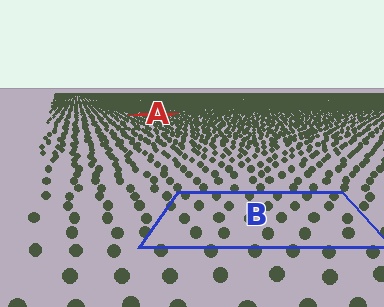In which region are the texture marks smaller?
The texture marks are smaller in region A, because it is farther away.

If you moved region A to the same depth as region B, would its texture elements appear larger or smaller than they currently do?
They would appear larger. At a closer depth, the same texture elements are projected at a bigger on-screen size.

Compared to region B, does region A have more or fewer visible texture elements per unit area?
Region A has more texture elements per unit area — they are packed more densely because it is farther away.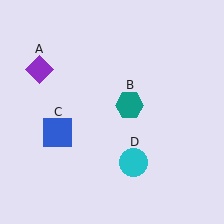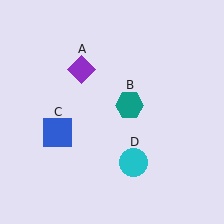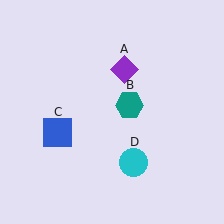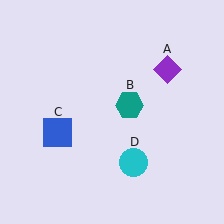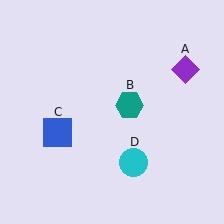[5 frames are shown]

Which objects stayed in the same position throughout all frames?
Teal hexagon (object B) and blue square (object C) and cyan circle (object D) remained stationary.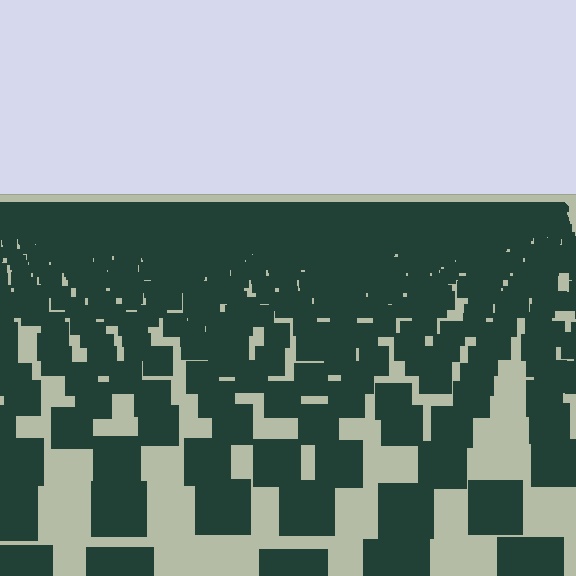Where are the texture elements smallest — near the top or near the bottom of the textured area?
Near the top.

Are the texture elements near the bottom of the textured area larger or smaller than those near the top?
Larger. Near the bottom, elements are closer to the viewer and appear at a bigger on-screen size.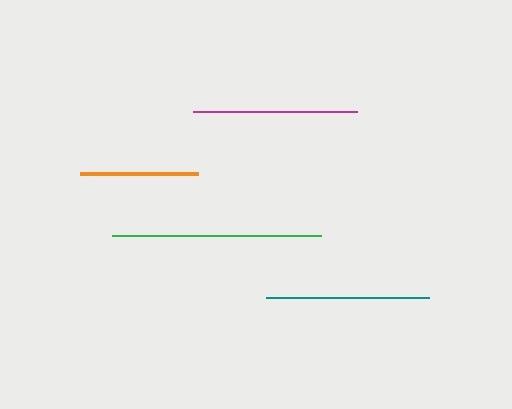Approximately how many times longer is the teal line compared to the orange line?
The teal line is approximately 1.4 times the length of the orange line.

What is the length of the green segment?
The green segment is approximately 208 pixels long.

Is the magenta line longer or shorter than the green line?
The green line is longer than the magenta line.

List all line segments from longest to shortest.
From longest to shortest: green, magenta, teal, orange.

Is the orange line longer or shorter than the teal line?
The teal line is longer than the orange line.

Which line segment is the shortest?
The orange line is the shortest at approximately 118 pixels.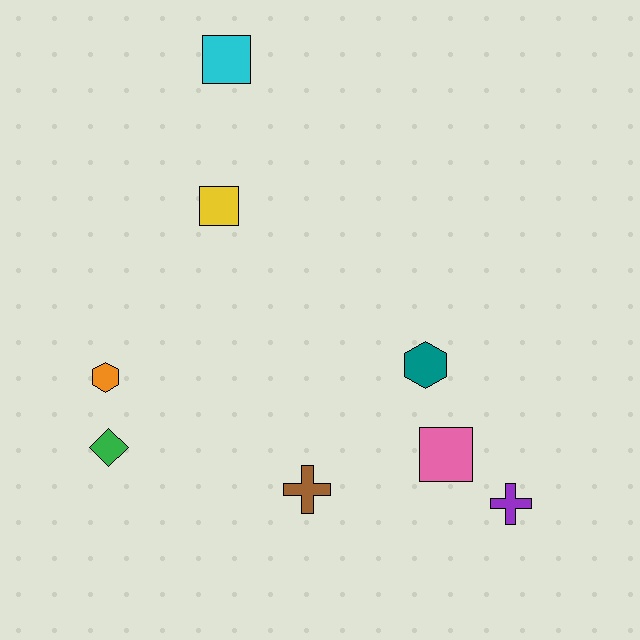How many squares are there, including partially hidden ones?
There are 3 squares.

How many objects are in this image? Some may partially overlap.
There are 8 objects.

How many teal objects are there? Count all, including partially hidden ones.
There is 1 teal object.